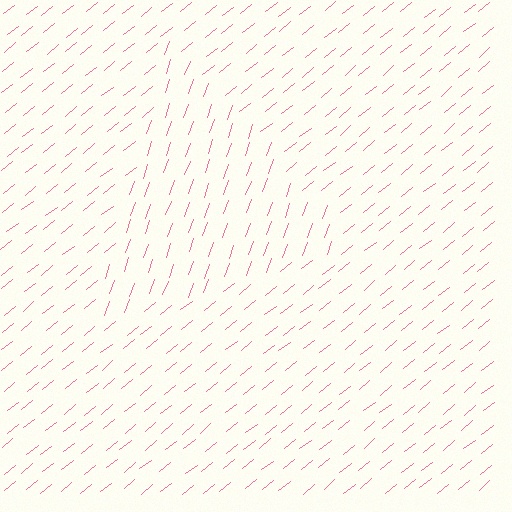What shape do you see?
I see a triangle.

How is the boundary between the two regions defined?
The boundary is defined purely by a change in line orientation (approximately 32 degrees difference). All lines are the same color and thickness.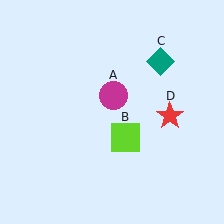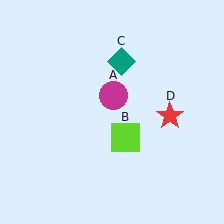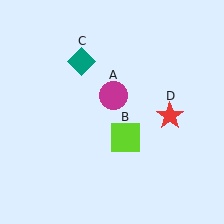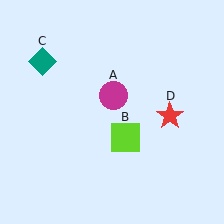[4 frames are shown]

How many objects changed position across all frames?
1 object changed position: teal diamond (object C).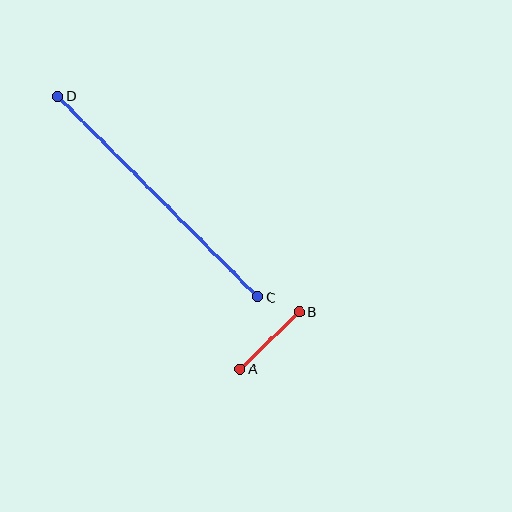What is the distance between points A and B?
The distance is approximately 82 pixels.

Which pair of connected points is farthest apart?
Points C and D are farthest apart.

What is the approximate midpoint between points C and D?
The midpoint is at approximately (158, 196) pixels.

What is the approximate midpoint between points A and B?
The midpoint is at approximately (270, 340) pixels.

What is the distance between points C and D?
The distance is approximately 283 pixels.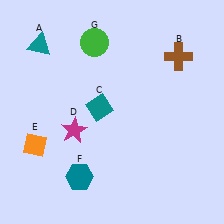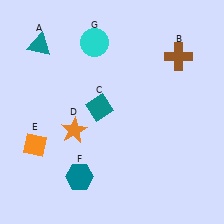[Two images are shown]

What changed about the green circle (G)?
In Image 1, G is green. In Image 2, it changed to cyan.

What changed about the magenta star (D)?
In Image 1, D is magenta. In Image 2, it changed to orange.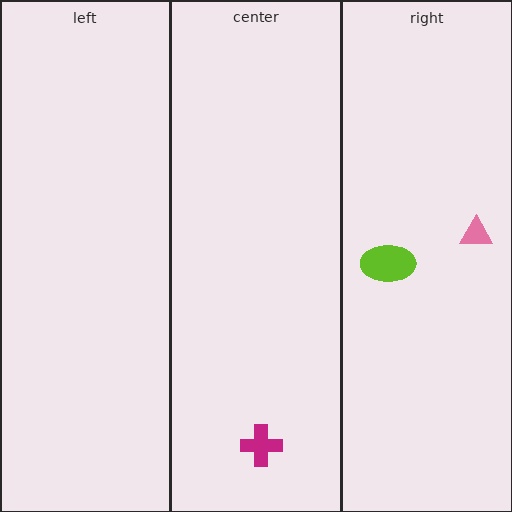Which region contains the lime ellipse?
The right region.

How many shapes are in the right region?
2.